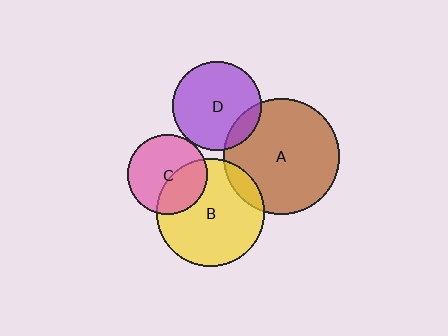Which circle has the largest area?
Circle A (brown).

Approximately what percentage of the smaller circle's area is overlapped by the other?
Approximately 35%.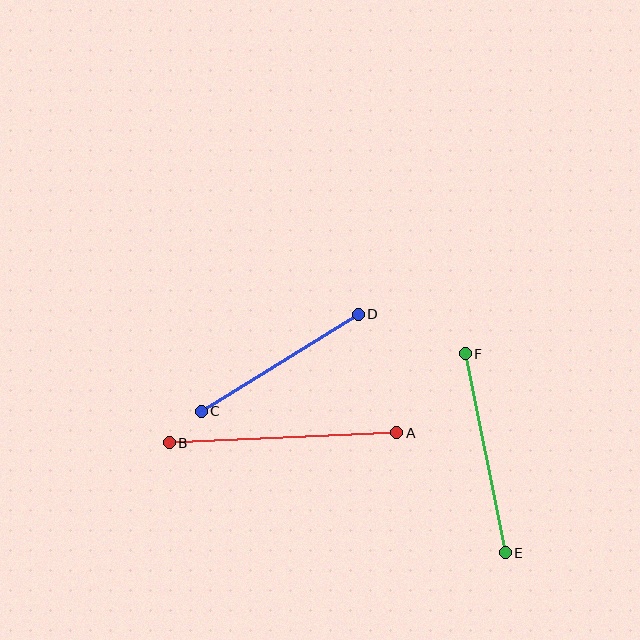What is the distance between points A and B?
The distance is approximately 228 pixels.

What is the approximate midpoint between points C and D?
The midpoint is at approximately (280, 363) pixels.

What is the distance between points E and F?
The distance is approximately 203 pixels.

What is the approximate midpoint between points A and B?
The midpoint is at approximately (283, 438) pixels.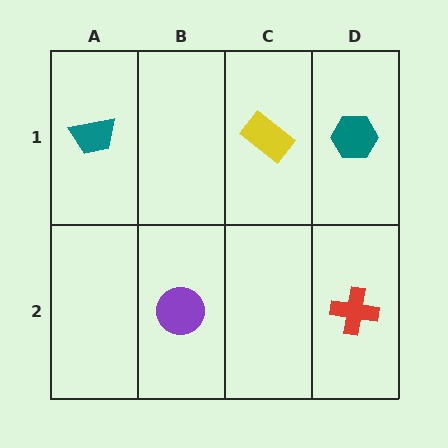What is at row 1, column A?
A teal trapezoid.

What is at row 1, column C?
A yellow rectangle.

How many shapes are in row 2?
2 shapes.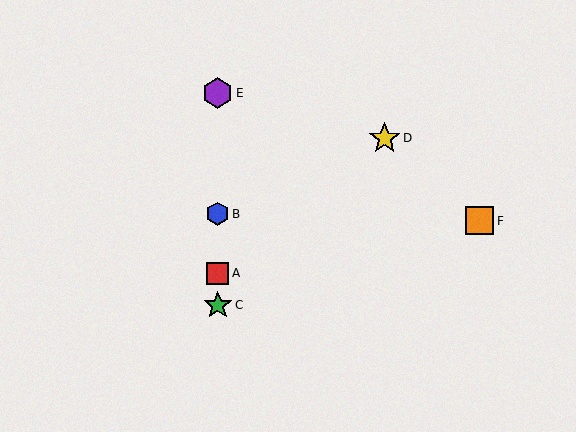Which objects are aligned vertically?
Objects A, B, C, E are aligned vertically.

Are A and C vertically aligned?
Yes, both are at x≈218.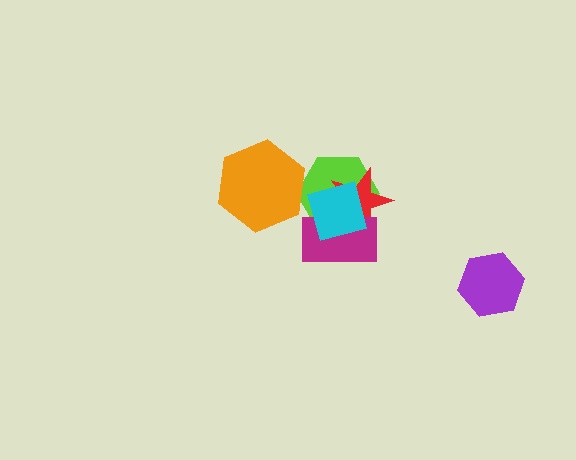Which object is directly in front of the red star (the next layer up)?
The magenta rectangle is directly in front of the red star.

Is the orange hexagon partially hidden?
No, no other shape covers it.